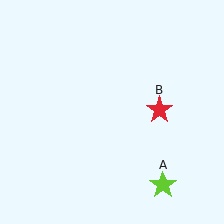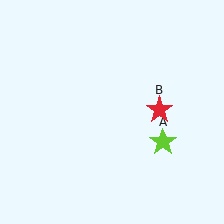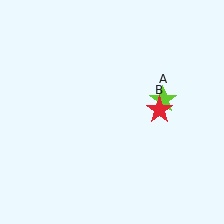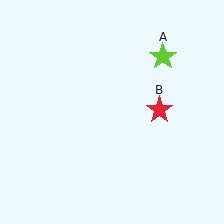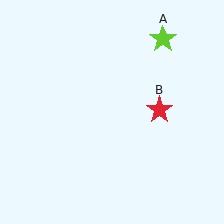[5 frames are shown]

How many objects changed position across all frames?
1 object changed position: lime star (object A).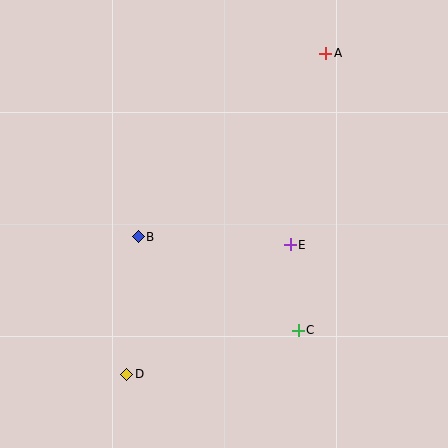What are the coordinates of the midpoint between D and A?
The midpoint between D and A is at (226, 214).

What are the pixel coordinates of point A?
Point A is at (326, 53).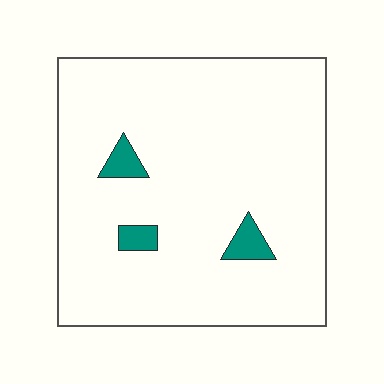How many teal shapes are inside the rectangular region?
3.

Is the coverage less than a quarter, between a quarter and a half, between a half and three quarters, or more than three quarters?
Less than a quarter.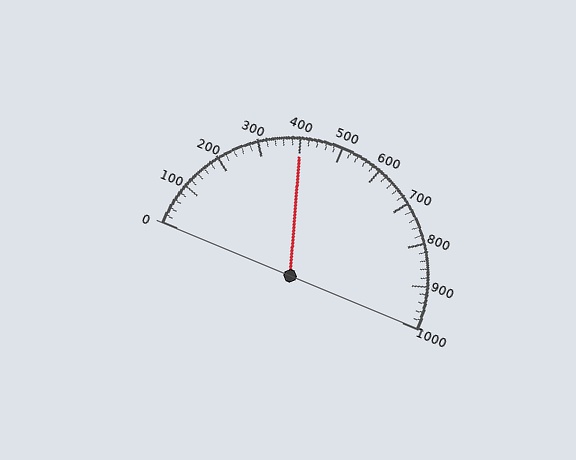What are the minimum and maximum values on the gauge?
The gauge ranges from 0 to 1000.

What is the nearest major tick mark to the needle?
The nearest major tick mark is 400.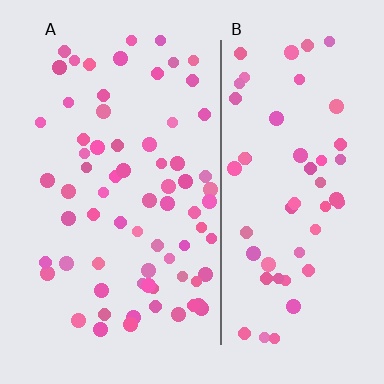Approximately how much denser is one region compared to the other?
Approximately 1.3× — region A over region B.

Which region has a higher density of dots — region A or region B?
A (the left).